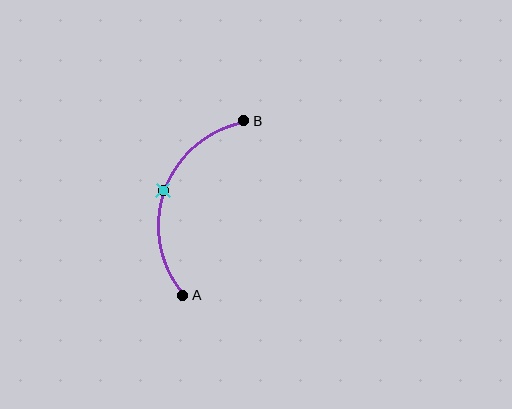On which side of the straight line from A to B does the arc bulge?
The arc bulges to the left of the straight line connecting A and B.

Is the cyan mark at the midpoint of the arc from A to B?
Yes. The cyan mark lies on the arc at equal arc-length from both A and B — it is the arc midpoint.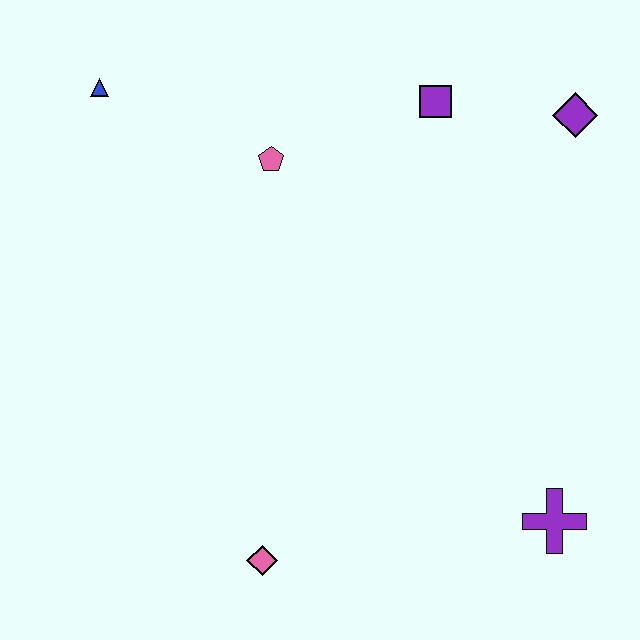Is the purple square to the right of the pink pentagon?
Yes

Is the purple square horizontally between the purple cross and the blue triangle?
Yes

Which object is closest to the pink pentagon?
The purple square is closest to the pink pentagon.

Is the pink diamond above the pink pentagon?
No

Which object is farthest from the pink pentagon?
The purple cross is farthest from the pink pentagon.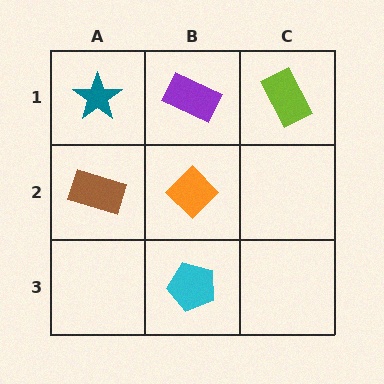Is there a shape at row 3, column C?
No, that cell is empty.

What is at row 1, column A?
A teal star.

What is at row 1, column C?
A lime rectangle.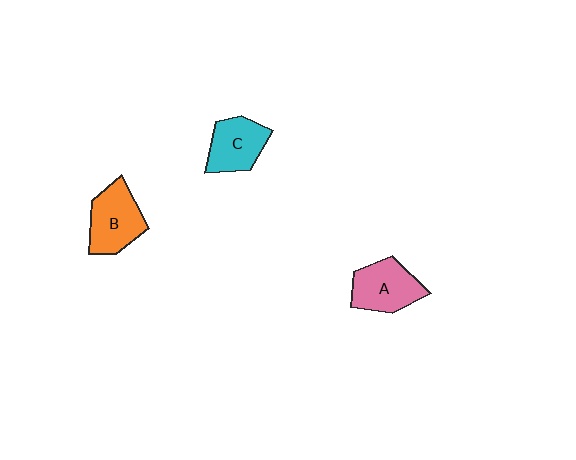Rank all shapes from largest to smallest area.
From largest to smallest: B (orange), A (pink), C (cyan).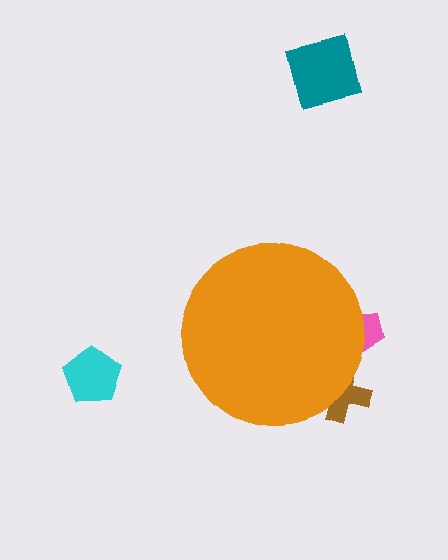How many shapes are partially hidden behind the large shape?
2 shapes are partially hidden.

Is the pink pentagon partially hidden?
Yes, the pink pentagon is partially hidden behind the orange circle.